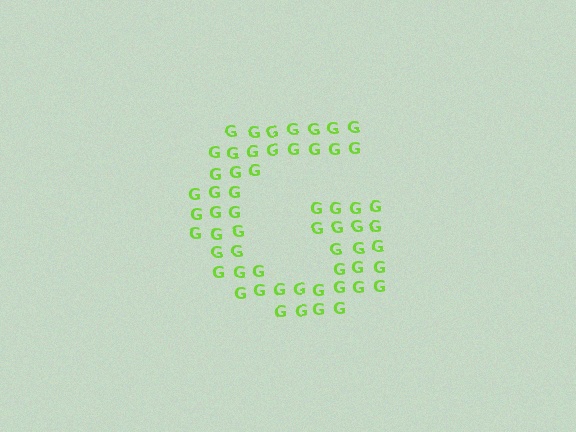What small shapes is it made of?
It is made of small letter G's.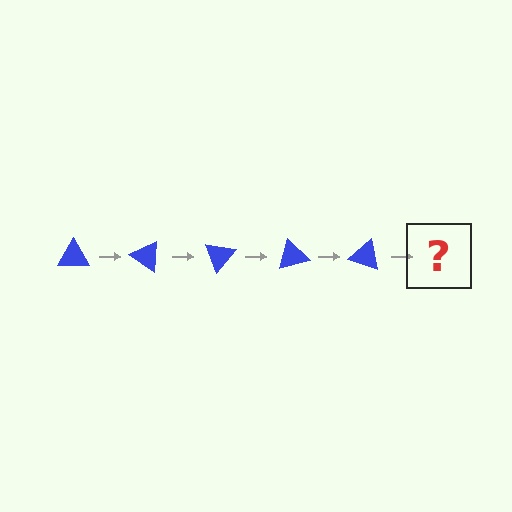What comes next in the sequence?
The next element should be a blue triangle rotated 175 degrees.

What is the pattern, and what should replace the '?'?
The pattern is that the triangle rotates 35 degrees each step. The '?' should be a blue triangle rotated 175 degrees.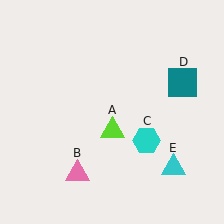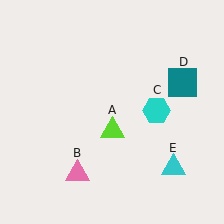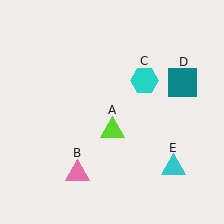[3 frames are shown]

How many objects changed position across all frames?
1 object changed position: cyan hexagon (object C).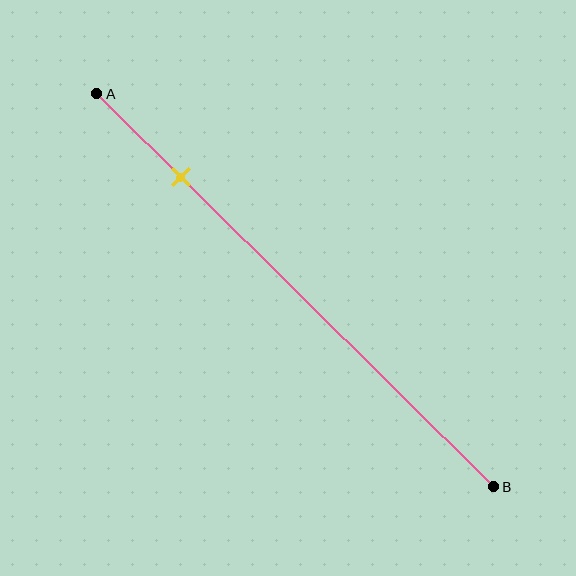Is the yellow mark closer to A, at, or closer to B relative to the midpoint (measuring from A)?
The yellow mark is closer to point A than the midpoint of segment AB.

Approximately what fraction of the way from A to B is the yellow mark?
The yellow mark is approximately 20% of the way from A to B.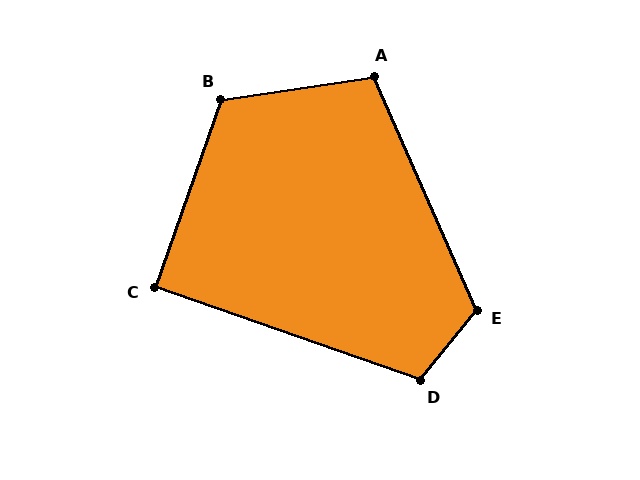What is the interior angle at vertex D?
Approximately 110 degrees (obtuse).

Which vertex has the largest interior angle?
B, at approximately 118 degrees.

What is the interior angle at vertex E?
Approximately 117 degrees (obtuse).